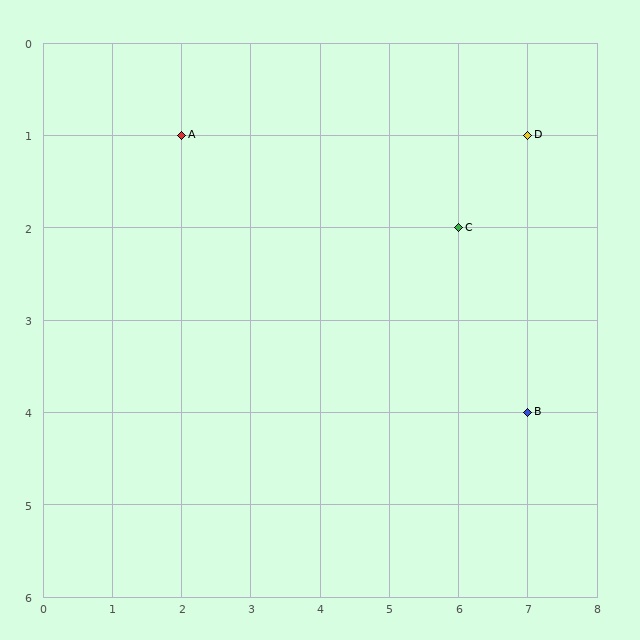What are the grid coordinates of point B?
Point B is at grid coordinates (7, 4).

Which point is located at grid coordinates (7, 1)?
Point D is at (7, 1).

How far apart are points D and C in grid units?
Points D and C are 1 column and 1 row apart (about 1.4 grid units diagonally).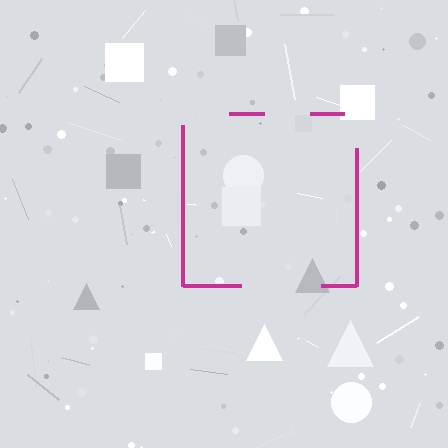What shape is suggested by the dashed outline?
The dashed outline suggests a square.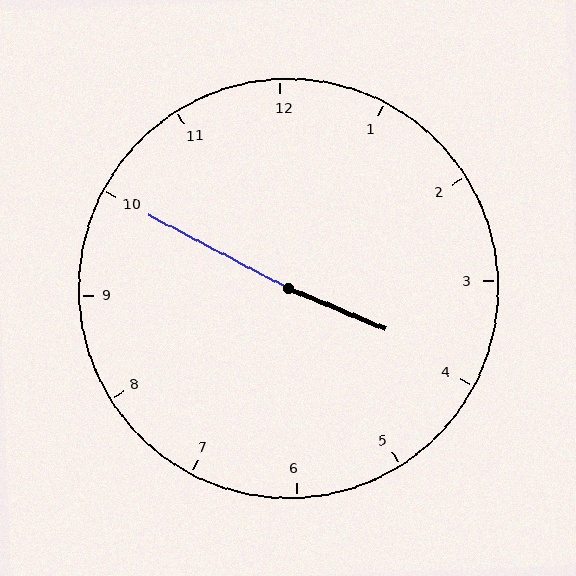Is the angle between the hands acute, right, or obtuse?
It is obtuse.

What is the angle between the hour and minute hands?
Approximately 175 degrees.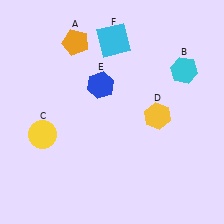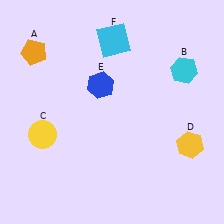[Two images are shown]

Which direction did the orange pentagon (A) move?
The orange pentagon (A) moved left.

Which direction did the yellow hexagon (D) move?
The yellow hexagon (D) moved right.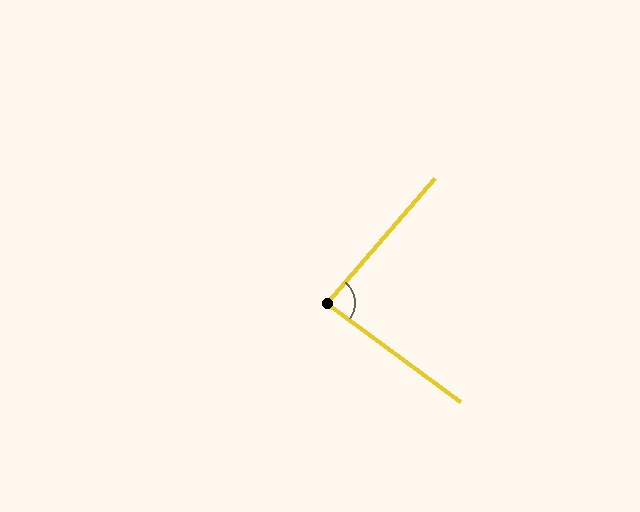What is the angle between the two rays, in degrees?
Approximately 86 degrees.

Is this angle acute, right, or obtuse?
It is approximately a right angle.